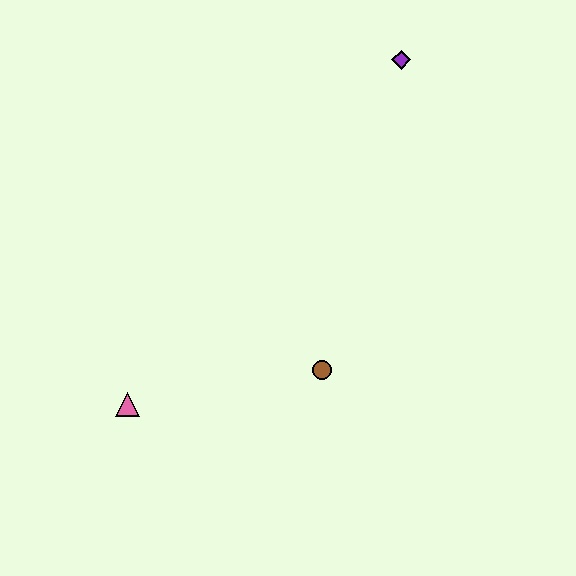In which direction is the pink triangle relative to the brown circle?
The pink triangle is to the left of the brown circle.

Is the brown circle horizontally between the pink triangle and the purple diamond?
Yes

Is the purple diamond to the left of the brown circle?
No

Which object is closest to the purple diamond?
The brown circle is closest to the purple diamond.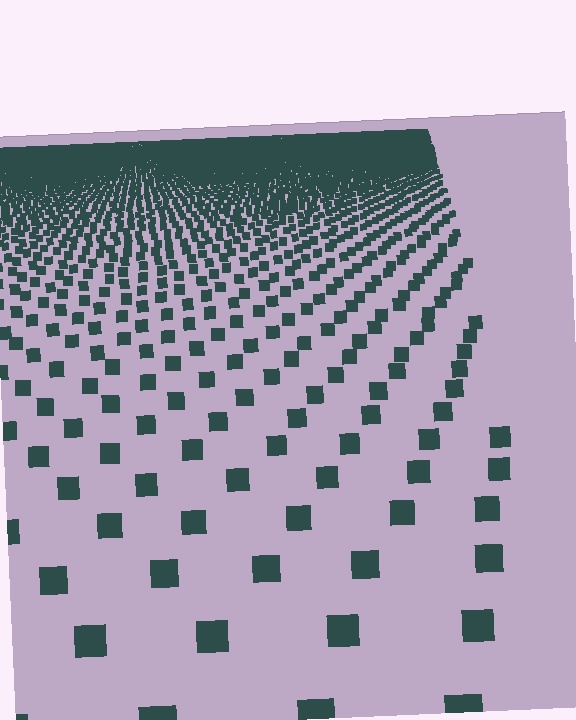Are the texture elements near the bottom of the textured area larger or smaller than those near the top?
Larger. Near the bottom, elements are closer to the viewer and appear at a bigger on-screen size.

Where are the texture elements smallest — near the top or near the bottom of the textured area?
Near the top.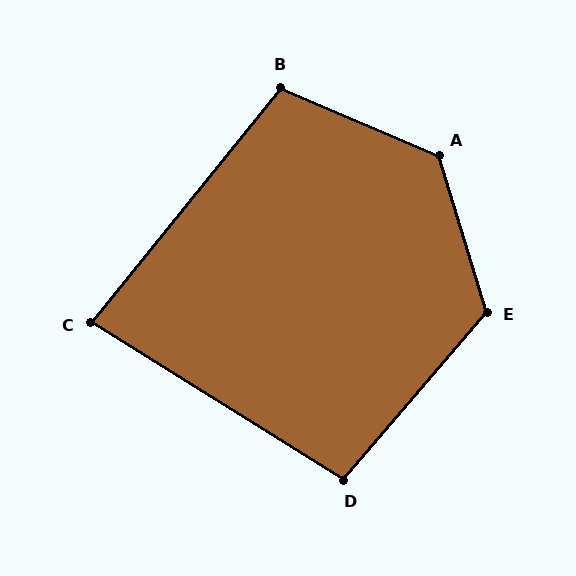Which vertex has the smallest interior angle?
C, at approximately 83 degrees.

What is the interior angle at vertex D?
Approximately 98 degrees (obtuse).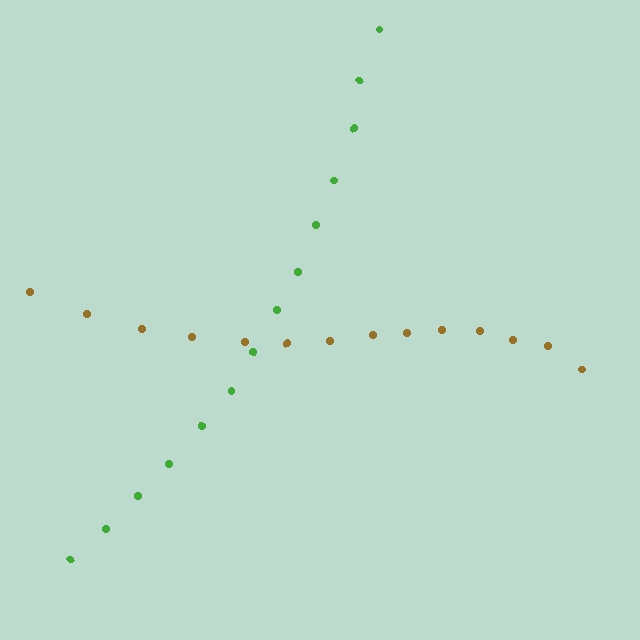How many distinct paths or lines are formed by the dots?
There are 2 distinct paths.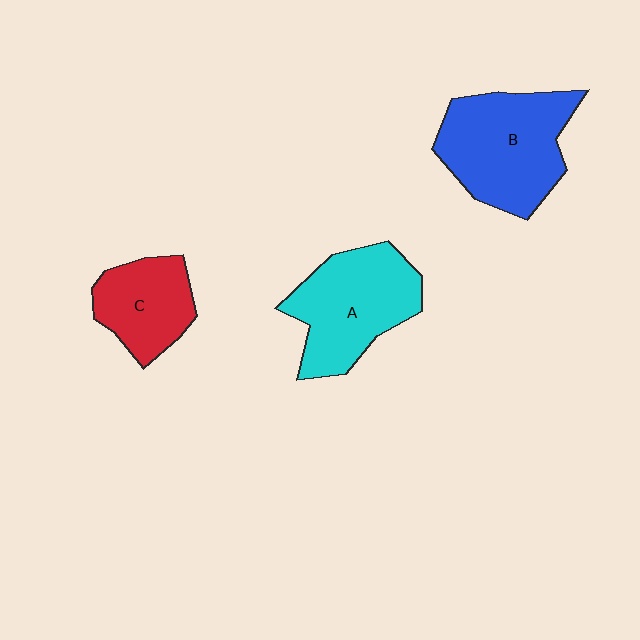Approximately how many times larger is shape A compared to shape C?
Approximately 1.5 times.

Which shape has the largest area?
Shape B (blue).